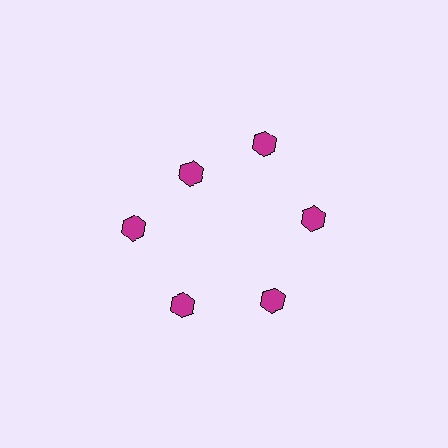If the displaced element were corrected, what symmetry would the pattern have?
It would have 6-fold rotational symmetry — the pattern would map onto itself every 60 degrees.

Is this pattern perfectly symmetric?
No. The 6 magenta hexagons are arranged in a ring, but one element near the 11 o'clock position is pulled inward toward the center, breaking the 6-fold rotational symmetry.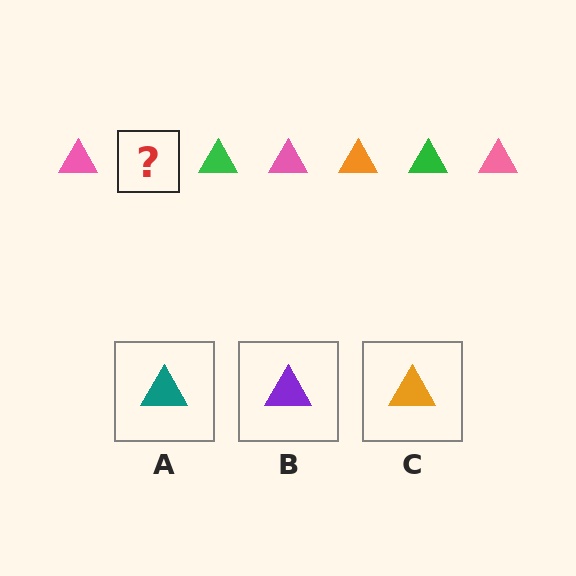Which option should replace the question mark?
Option C.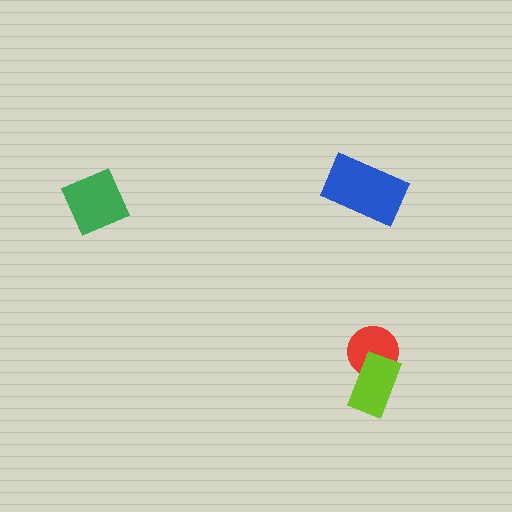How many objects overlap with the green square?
0 objects overlap with the green square.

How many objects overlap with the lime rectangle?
1 object overlaps with the lime rectangle.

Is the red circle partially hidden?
Yes, it is partially covered by another shape.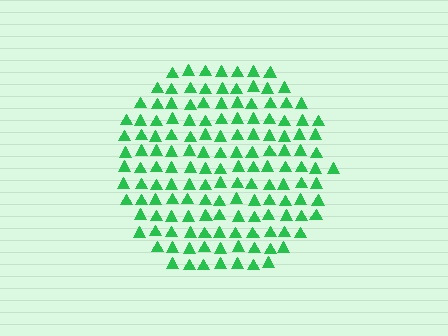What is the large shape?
The large shape is a circle.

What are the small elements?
The small elements are triangles.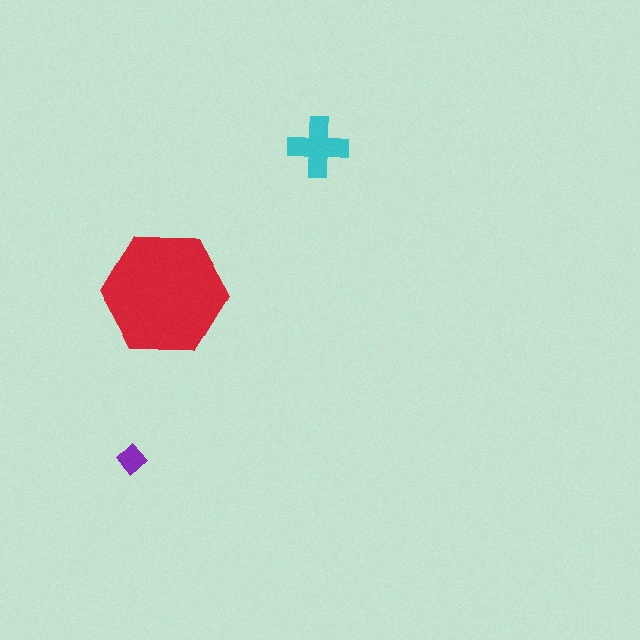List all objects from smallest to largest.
The purple diamond, the cyan cross, the red hexagon.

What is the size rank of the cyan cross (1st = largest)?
2nd.